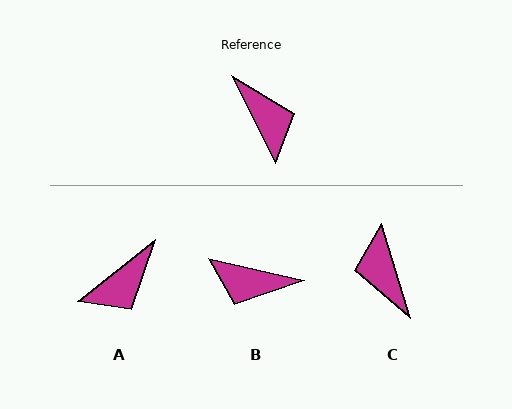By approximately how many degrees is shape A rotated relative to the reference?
Approximately 77 degrees clockwise.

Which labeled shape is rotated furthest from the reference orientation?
C, about 171 degrees away.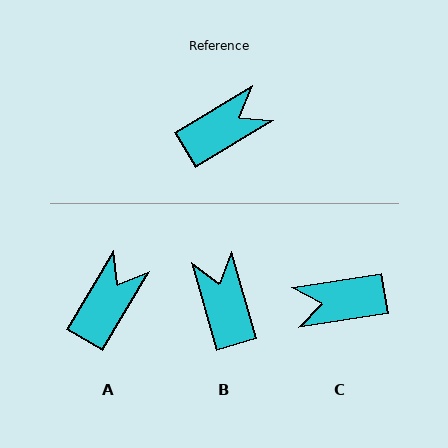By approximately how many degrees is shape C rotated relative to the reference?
Approximately 157 degrees counter-clockwise.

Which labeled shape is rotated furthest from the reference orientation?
C, about 157 degrees away.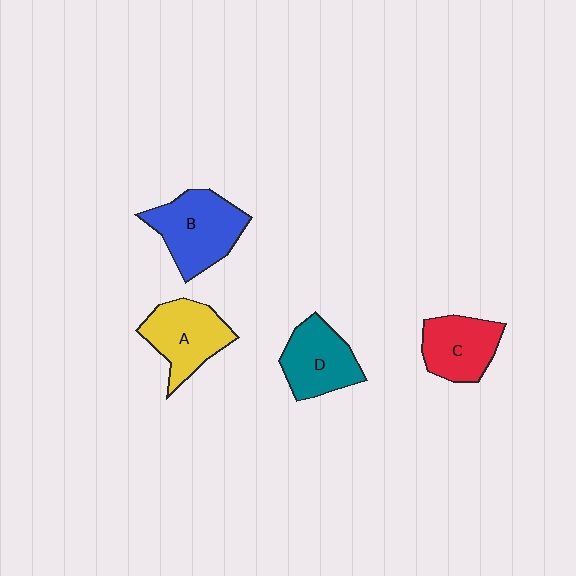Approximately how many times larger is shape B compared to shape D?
Approximately 1.2 times.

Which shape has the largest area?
Shape B (blue).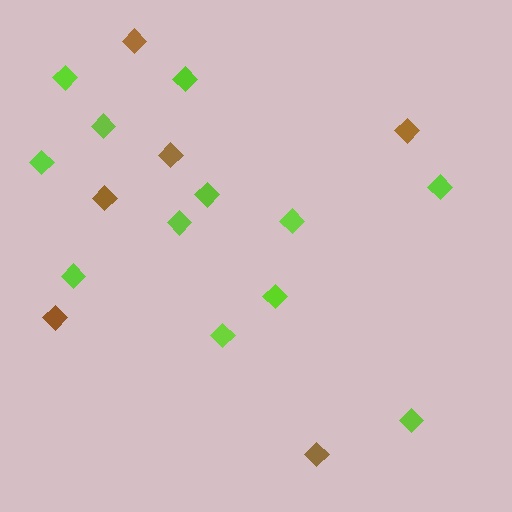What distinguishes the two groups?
There are 2 groups: one group of lime diamonds (12) and one group of brown diamonds (6).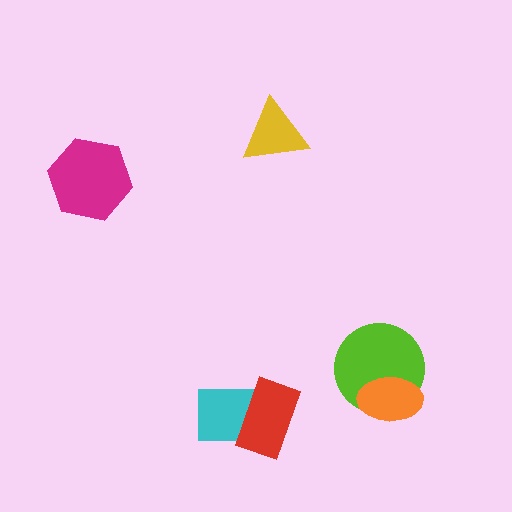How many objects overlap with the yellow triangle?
0 objects overlap with the yellow triangle.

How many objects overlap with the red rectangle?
1 object overlaps with the red rectangle.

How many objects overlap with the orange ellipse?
1 object overlaps with the orange ellipse.